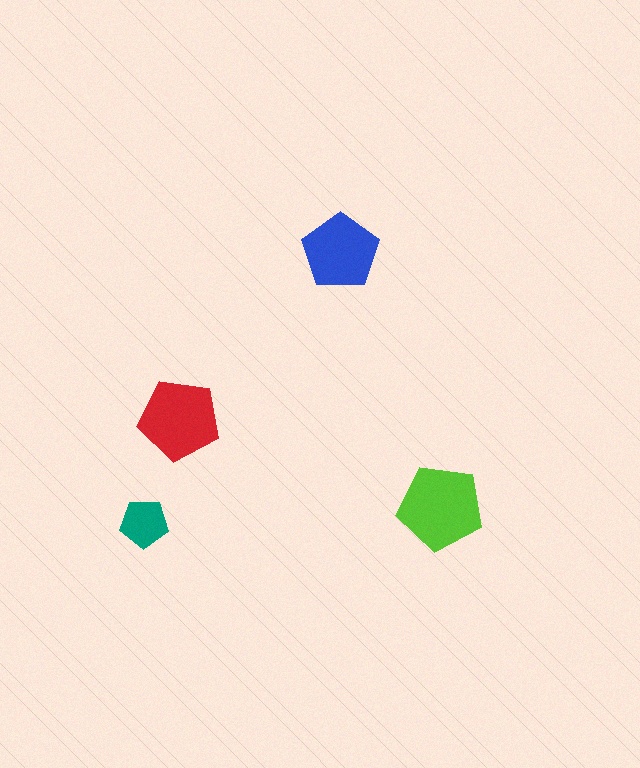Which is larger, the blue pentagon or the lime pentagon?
The lime one.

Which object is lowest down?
The teal pentagon is bottommost.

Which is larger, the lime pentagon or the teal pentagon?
The lime one.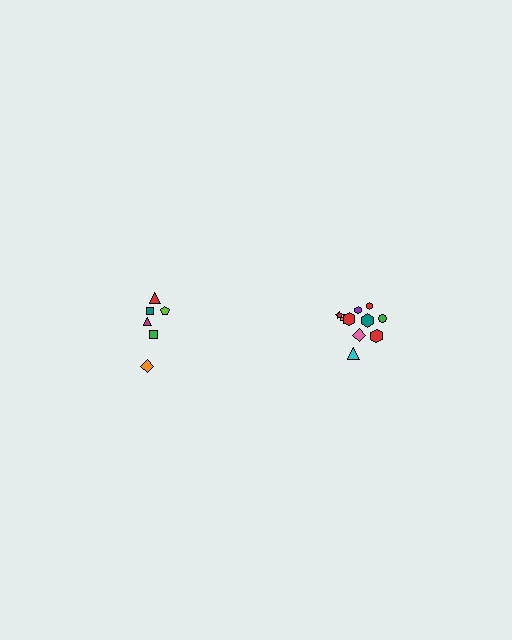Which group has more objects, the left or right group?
The right group.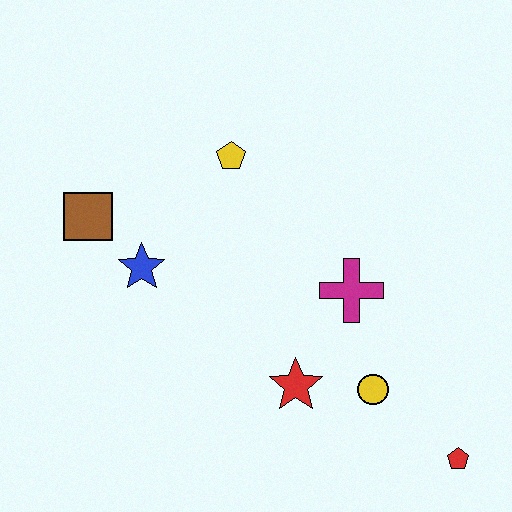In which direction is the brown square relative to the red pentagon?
The brown square is to the left of the red pentagon.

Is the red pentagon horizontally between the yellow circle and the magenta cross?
No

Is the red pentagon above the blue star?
No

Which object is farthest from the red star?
The brown square is farthest from the red star.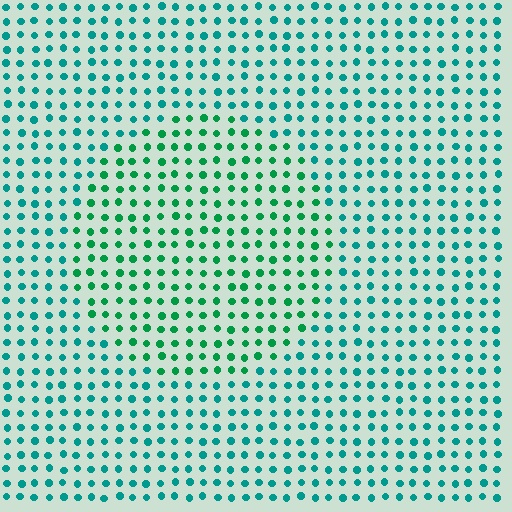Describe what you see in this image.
The image is filled with small teal elements in a uniform arrangement. A circle-shaped region is visible where the elements are tinted to a slightly different hue, forming a subtle color boundary.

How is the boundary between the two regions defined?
The boundary is defined purely by a slight shift in hue (about 29 degrees). Spacing, size, and orientation are identical on both sides.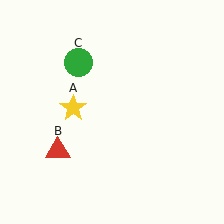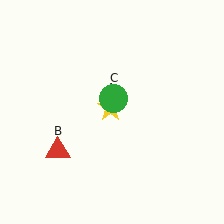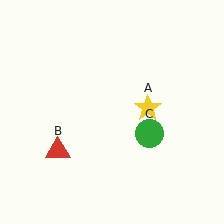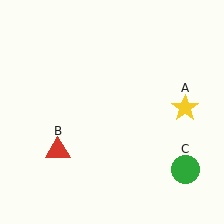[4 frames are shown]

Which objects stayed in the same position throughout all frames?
Red triangle (object B) remained stationary.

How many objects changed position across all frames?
2 objects changed position: yellow star (object A), green circle (object C).